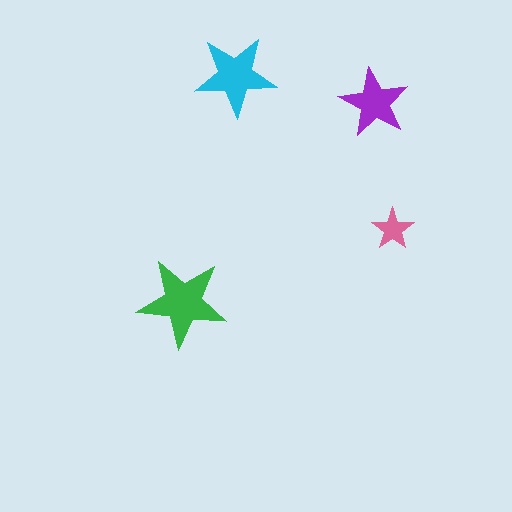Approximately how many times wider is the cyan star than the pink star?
About 2 times wider.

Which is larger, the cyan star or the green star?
The green one.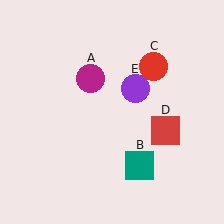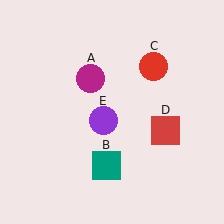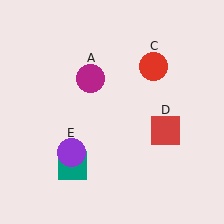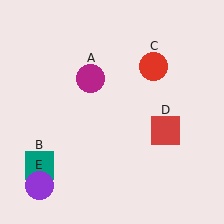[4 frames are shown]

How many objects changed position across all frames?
2 objects changed position: teal square (object B), purple circle (object E).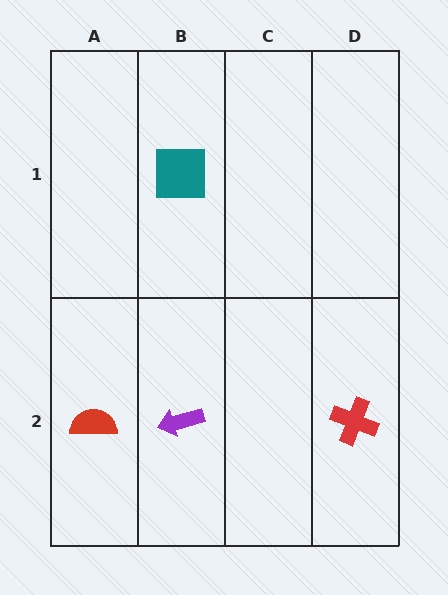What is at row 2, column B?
A purple arrow.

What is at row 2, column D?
A red cross.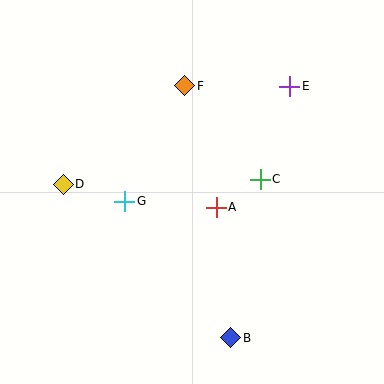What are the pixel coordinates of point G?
Point G is at (125, 201).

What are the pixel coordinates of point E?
Point E is at (290, 86).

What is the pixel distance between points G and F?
The distance between G and F is 130 pixels.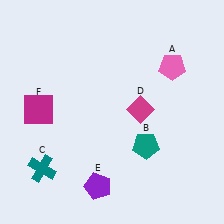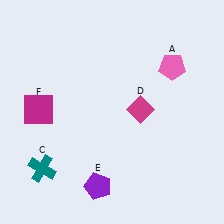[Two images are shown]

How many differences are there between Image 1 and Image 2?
There is 1 difference between the two images.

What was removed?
The teal pentagon (B) was removed in Image 2.